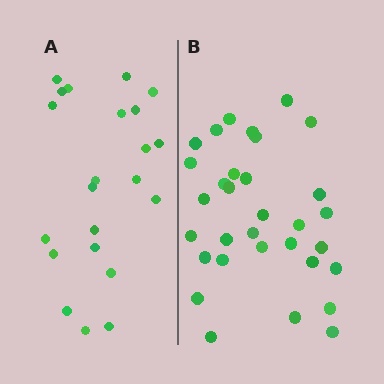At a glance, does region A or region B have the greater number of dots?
Region B (the right region) has more dots.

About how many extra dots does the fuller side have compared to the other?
Region B has roughly 10 or so more dots than region A.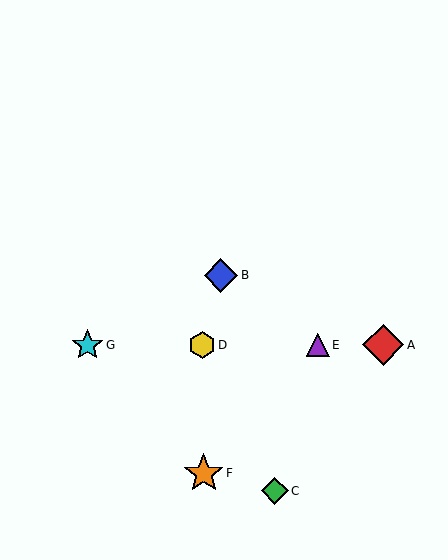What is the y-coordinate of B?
Object B is at y≈275.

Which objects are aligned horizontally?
Objects A, D, E, G are aligned horizontally.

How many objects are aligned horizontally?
4 objects (A, D, E, G) are aligned horizontally.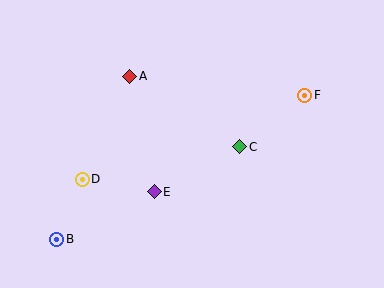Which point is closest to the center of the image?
Point C at (240, 147) is closest to the center.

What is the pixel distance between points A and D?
The distance between A and D is 113 pixels.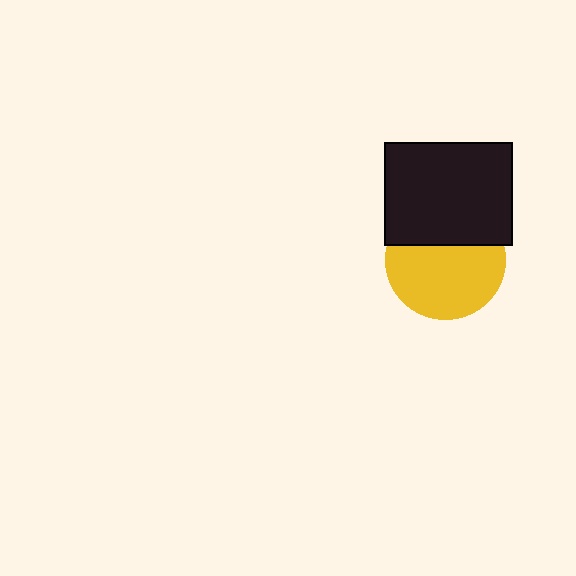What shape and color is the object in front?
The object in front is a black rectangle.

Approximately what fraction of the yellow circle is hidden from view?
Roughly 35% of the yellow circle is hidden behind the black rectangle.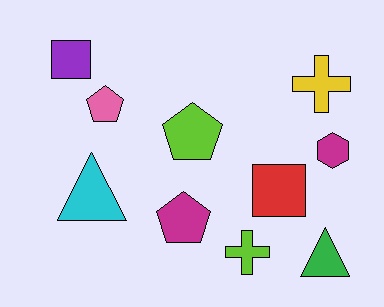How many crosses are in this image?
There are 2 crosses.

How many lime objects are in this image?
There are 2 lime objects.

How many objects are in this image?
There are 10 objects.